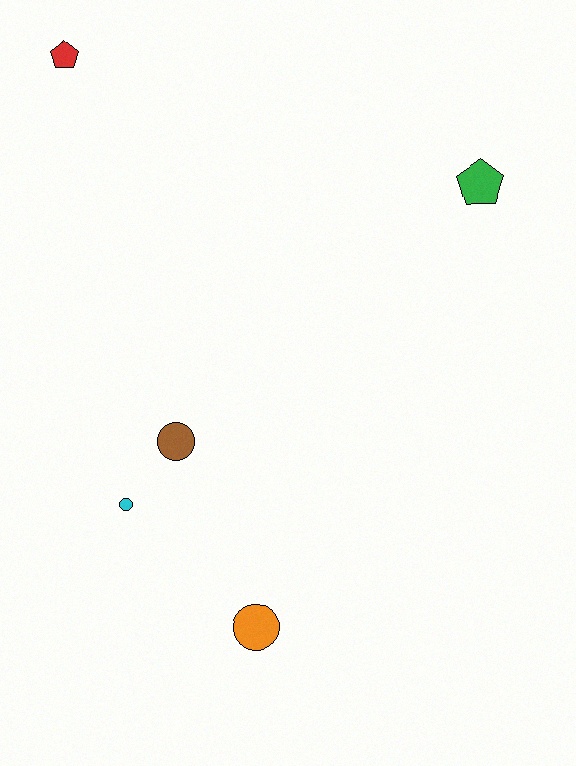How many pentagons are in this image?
There are 2 pentagons.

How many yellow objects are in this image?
There are no yellow objects.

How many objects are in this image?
There are 5 objects.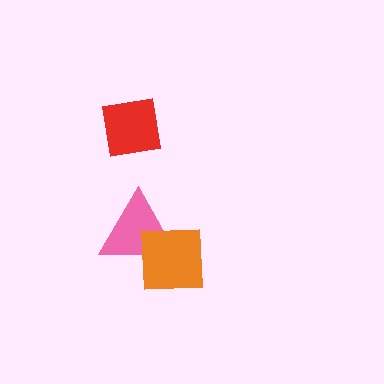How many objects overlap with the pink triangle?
1 object overlaps with the pink triangle.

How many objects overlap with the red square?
0 objects overlap with the red square.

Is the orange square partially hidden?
No, no other shape covers it.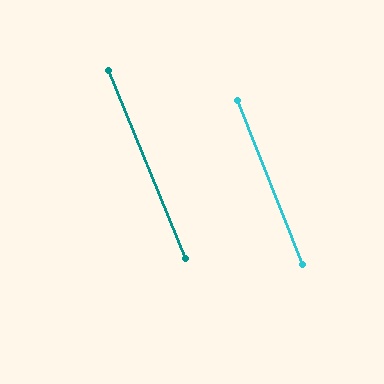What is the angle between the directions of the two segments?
Approximately 1 degree.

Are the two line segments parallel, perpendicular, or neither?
Parallel — their directions differ by only 1.0°.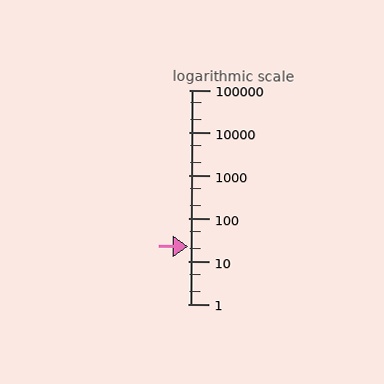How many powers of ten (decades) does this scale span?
The scale spans 5 decades, from 1 to 100000.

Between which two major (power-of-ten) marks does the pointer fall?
The pointer is between 10 and 100.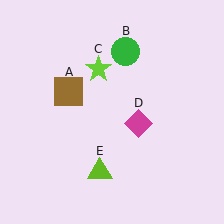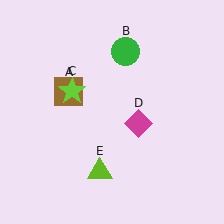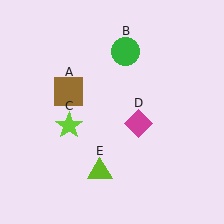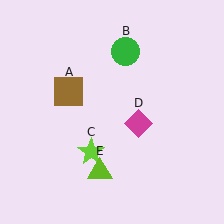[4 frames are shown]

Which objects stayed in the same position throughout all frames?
Brown square (object A) and green circle (object B) and magenta diamond (object D) and lime triangle (object E) remained stationary.